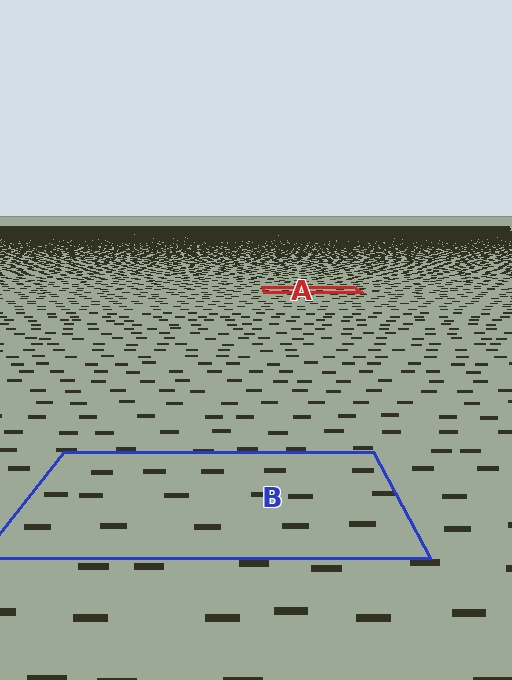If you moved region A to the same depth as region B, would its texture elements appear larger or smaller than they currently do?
They would appear larger. At a closer depth, the same texture elements are projected at a bigger on-screen size.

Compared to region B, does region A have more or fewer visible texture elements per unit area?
Region A has more texture elements per unit area — they are packed more densely because it is farther away.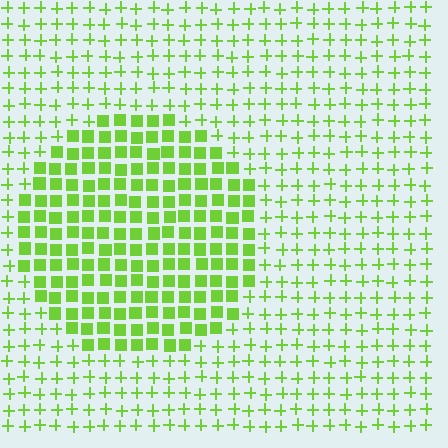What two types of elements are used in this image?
The image uses squares inside the circle region and plus signs outside it.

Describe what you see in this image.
The image is filled with small lime elements arranged in a uniform grid. A circle-shaped region contains squares, while the surrounding area contains plus signs. The boundary is defined purely by the change in element shape.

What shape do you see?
I see a circle.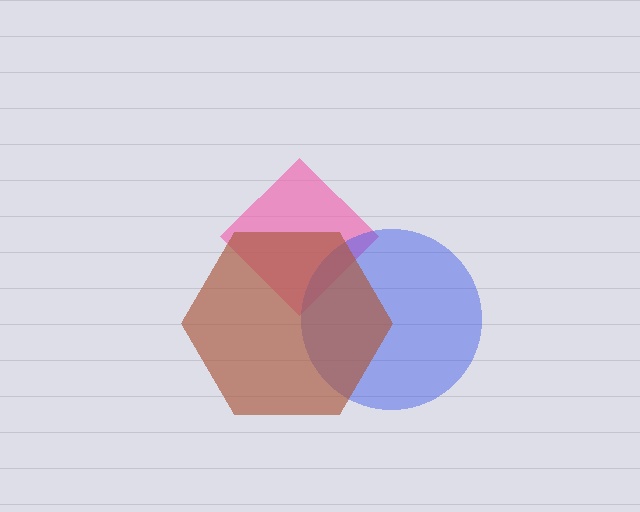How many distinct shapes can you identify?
There are 3 distinct shapes: a pink diamond, a blue circle, a brown hexagon.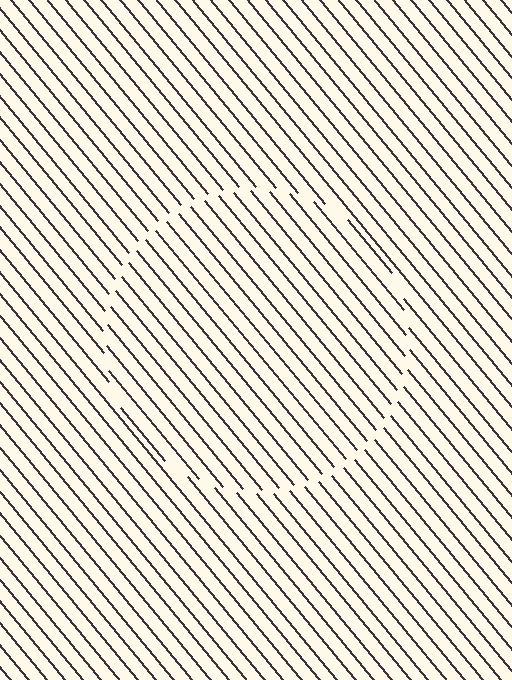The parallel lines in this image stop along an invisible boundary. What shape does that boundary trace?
An illusory circle. The interior of the shape contains the same grating, shifted by half a period — the contour is defined by the phase discontinuity where line-ends from the inner and outer gratings abut.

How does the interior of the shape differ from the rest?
The interior of the shape contains the same grating, shifted by half a period — the contour is defined by the phase discontinuity where line-ends from the inner and outer gratings abut.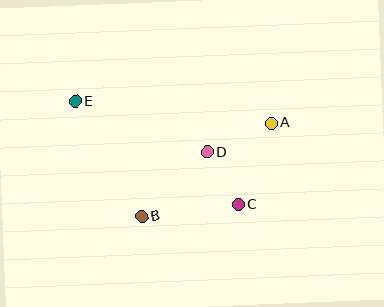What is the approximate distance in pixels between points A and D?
The distance between A and D is approximately 70 pixels.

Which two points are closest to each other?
Points C and D are closest to each other.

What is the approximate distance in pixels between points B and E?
The distance between B and E is approximately 133 pixels.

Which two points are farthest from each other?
Points A and E are farthest from each other.